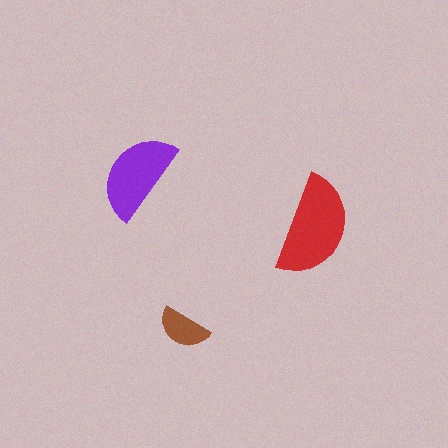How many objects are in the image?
There are 3 objects in the image.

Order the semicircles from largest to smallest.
the red one, the purple one, the brown one.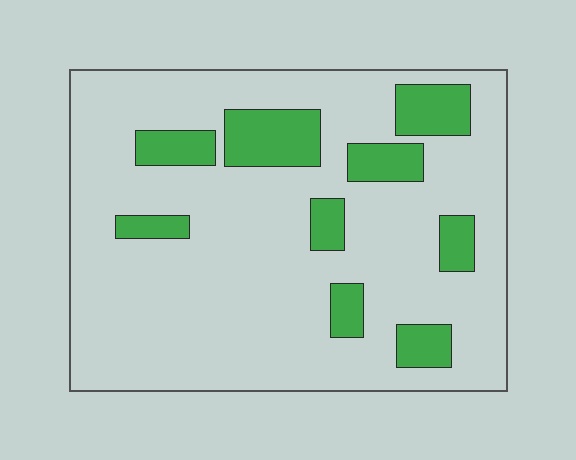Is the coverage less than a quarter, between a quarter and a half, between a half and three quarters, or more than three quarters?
Less than a quarter.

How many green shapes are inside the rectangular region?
9.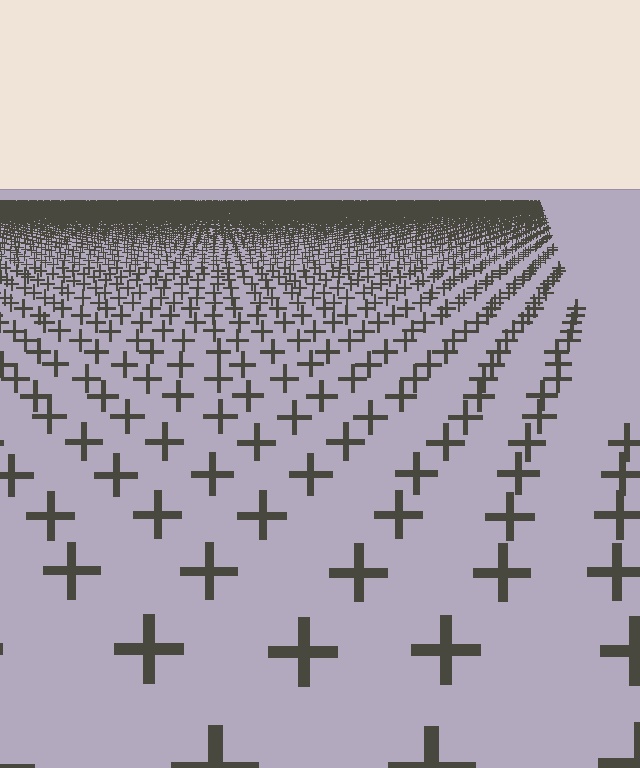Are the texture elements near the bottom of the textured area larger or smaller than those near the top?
Larger. Near the bottom, elements are closer to the viewer and appear at a bigger on-screen size.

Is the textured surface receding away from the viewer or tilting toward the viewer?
The surface is receding away from the viewer. Texture elements get smaller and denser toward the top.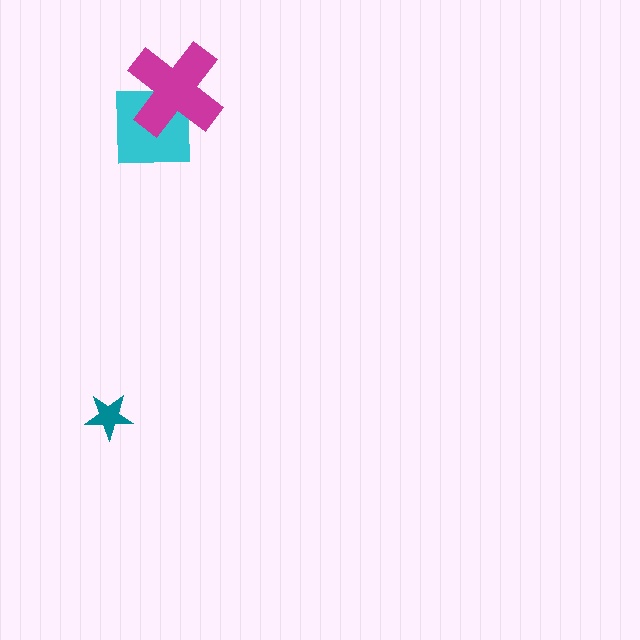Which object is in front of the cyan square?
The magenta cross is in front of the cyan square.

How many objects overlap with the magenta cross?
1 object overlaps with the magenta cross.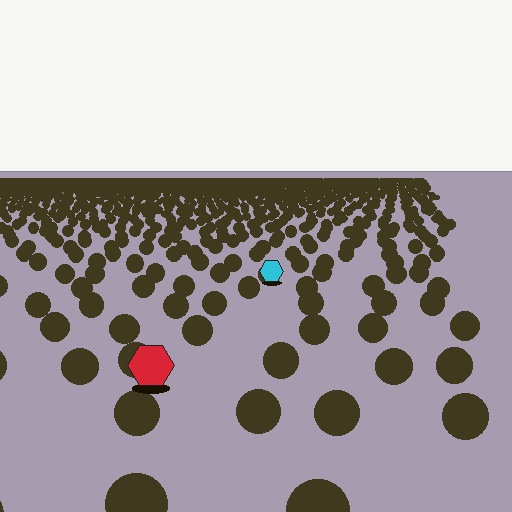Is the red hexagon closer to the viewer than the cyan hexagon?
Yes. The red hexagon is closer — you can tell from the texture gradient: the ground texture is coarser near it.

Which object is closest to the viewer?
The red hexagon is closest. The texture marks near it are larger and more spread out.